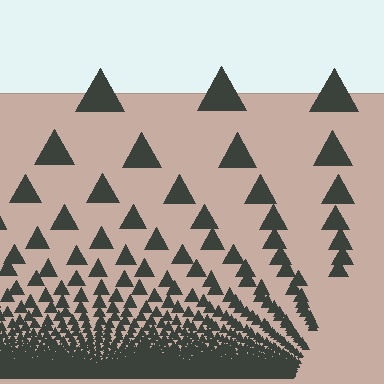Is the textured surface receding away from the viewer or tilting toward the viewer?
The surface appears to tilt toward the viewer. Texture elements get larger and sparser toward the top.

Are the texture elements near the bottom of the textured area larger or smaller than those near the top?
Smaller. The gradient is inverted — elements near the bottom are smaller and denser.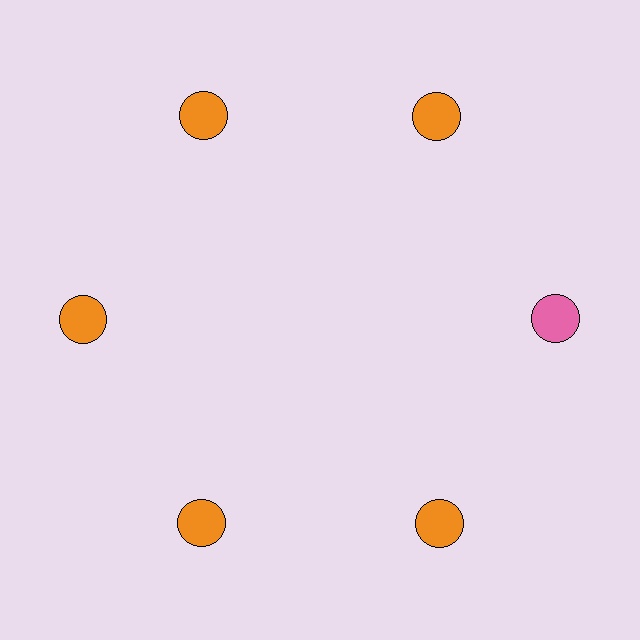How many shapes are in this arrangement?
There are 6 shapes arranged in a ring pattern.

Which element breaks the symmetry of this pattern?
The pink circle at roughly the 3 o'clock position breaks the symmetry. All other shapes are orange circles.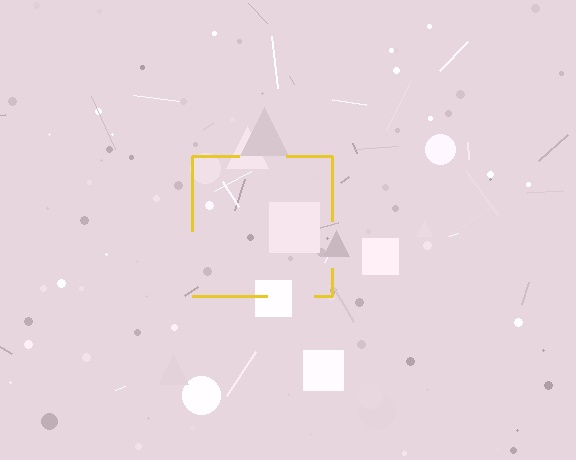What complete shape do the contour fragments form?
The contour fragments form a square.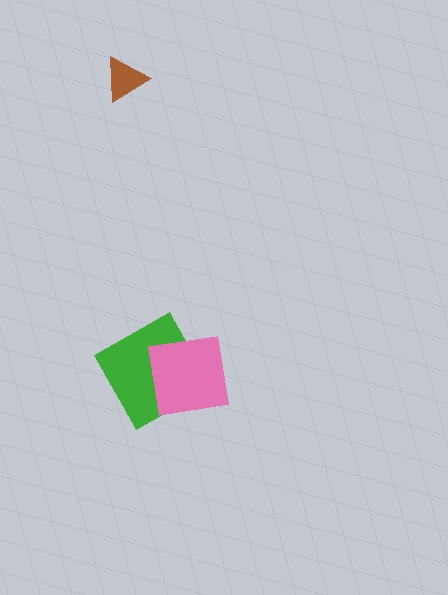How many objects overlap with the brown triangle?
0 objects overlap with the brown triangle.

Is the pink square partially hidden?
No, no other shape covers it.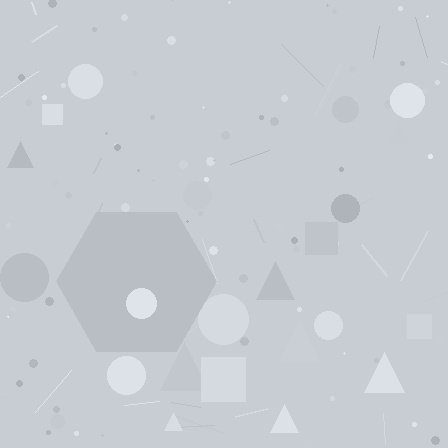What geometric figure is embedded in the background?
A hexagon is embedded in the background.